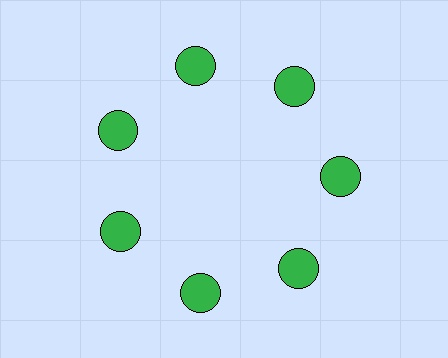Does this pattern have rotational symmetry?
Yes, this pattern has 7-fold rotational symmetry. It looks the same after rotating 51 degrees around the center.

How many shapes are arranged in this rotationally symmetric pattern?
There are 7 shapes, arranged in 7 groups of 1.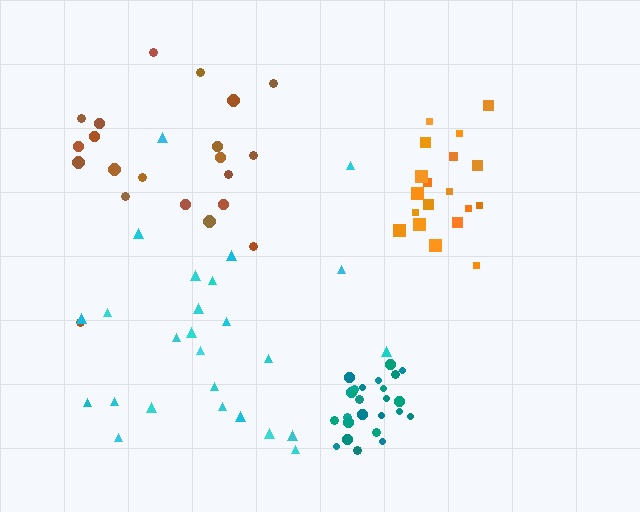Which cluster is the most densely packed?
Teal.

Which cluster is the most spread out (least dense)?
Brown.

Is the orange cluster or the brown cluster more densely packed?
Orange.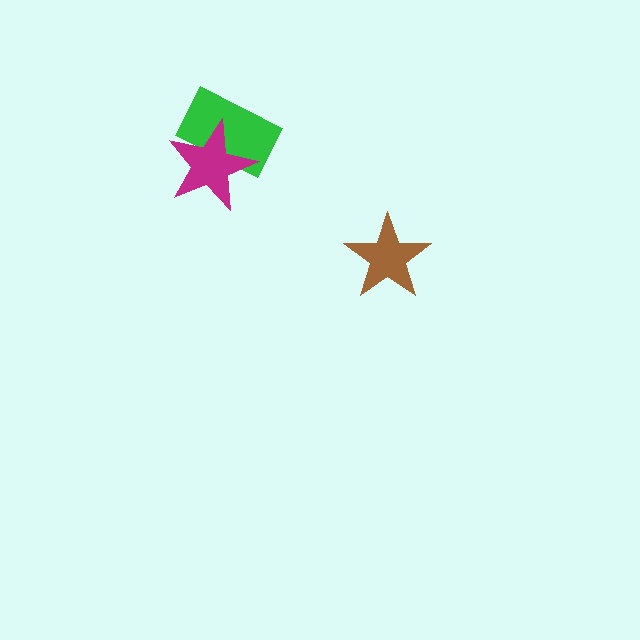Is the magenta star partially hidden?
No, no other shape covers it.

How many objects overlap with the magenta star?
1 object overlaps with the magenta star.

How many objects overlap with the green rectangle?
1 object overlaps with the green rectangle.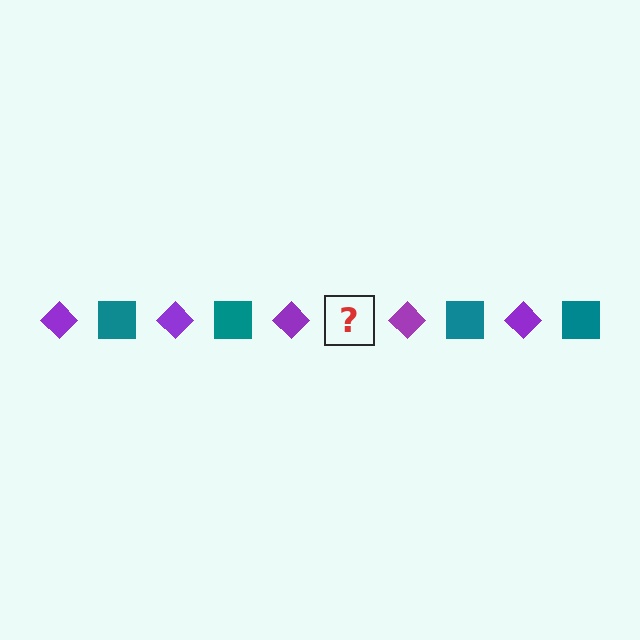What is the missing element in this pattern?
The missing element is a teal square.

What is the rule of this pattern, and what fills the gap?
The rule is that the pattern alternates between purple diamond and teal square. The gap should be filled with a teal square.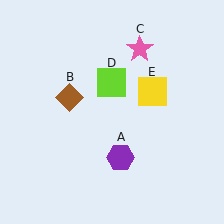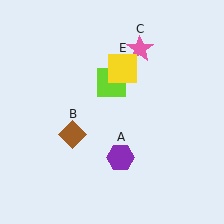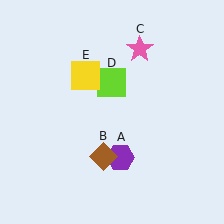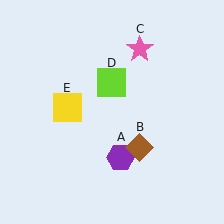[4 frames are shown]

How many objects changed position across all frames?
2 objects changed position: brown diamond (object B), yellow square (object E).